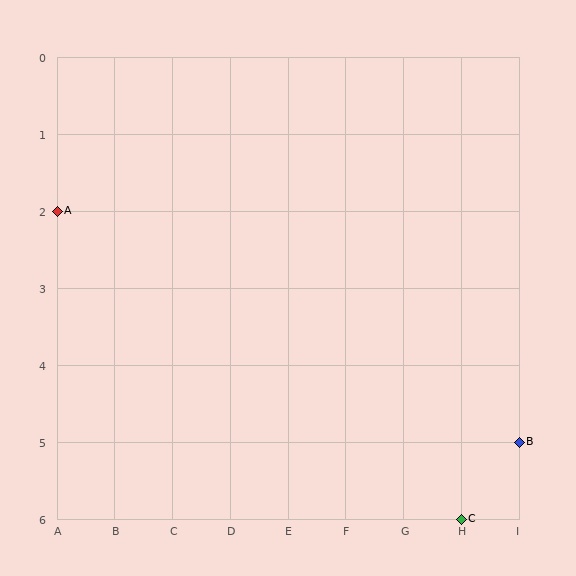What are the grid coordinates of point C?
Point C is at grid coordinates (H, 6).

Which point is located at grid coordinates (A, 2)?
Point A is at (A, 2).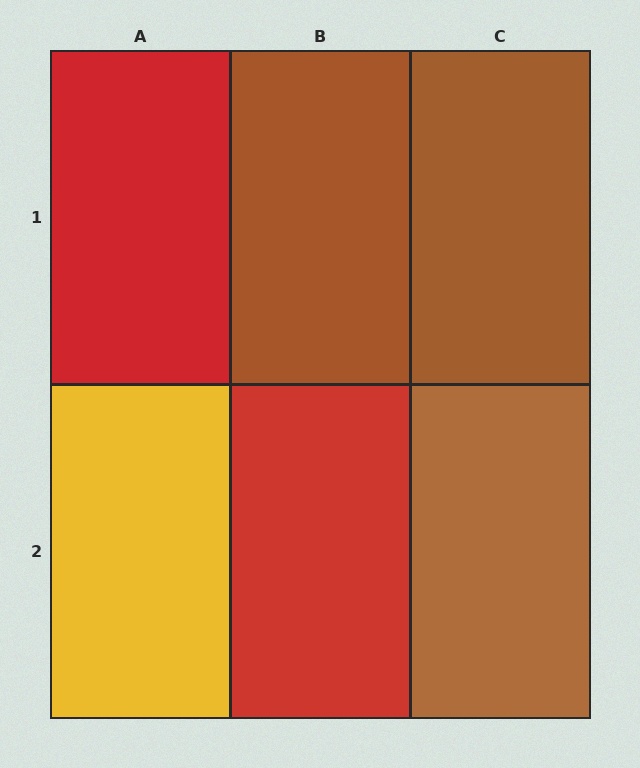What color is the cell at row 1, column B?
Brown.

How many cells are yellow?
1 cell is yellow.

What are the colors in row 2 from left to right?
Yellow, red, brown.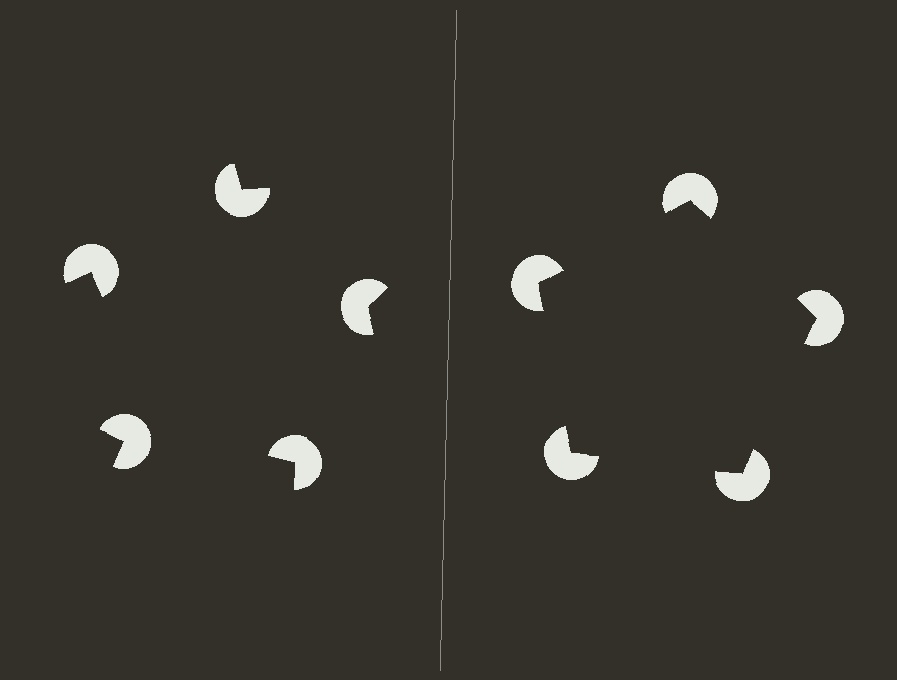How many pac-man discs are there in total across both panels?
10 — 5 on each side.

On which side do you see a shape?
An illusory pentagon appears on the right side. On the left side the wedge cuts are rotated, so no coherent shape forms.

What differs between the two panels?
The pac-man discs are positioned identically on both sides; only the wedge orientations differ. On the right they align to a pentagon; on the left they are misaligned.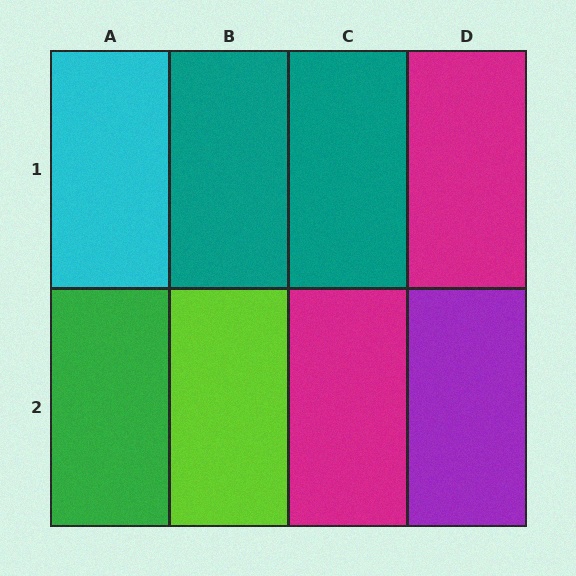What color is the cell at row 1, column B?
Teal.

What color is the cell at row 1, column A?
Cyan.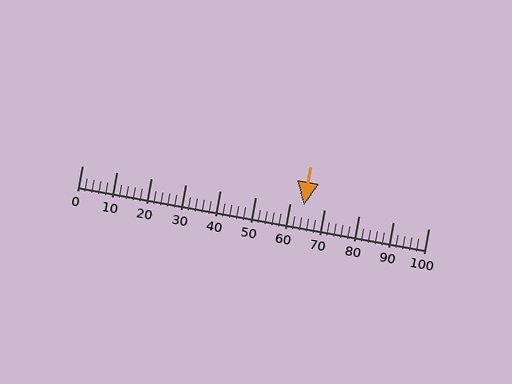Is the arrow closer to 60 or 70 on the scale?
The arrow is closer to 60.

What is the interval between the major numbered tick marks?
The major tick marks are spaced 10 units apart.